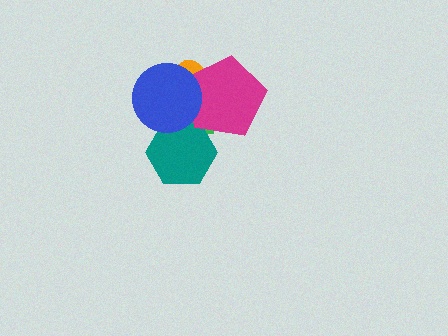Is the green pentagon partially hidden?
Yes, it is partially covered by another shape.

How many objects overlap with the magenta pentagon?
4 objects overlap with the magenta pentagon.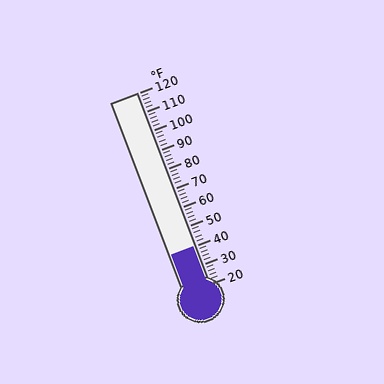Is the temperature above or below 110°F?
The temperature is below 110°F.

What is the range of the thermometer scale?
The thermometer scale ranges from 20°F to 120°F.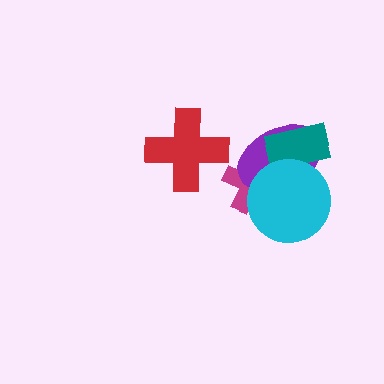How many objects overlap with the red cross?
0 objects overlap with the red cross.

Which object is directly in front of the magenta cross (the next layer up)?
The purple ellipse is directly in front of the magenta cross.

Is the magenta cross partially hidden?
Yes, it is partially covered by another shape.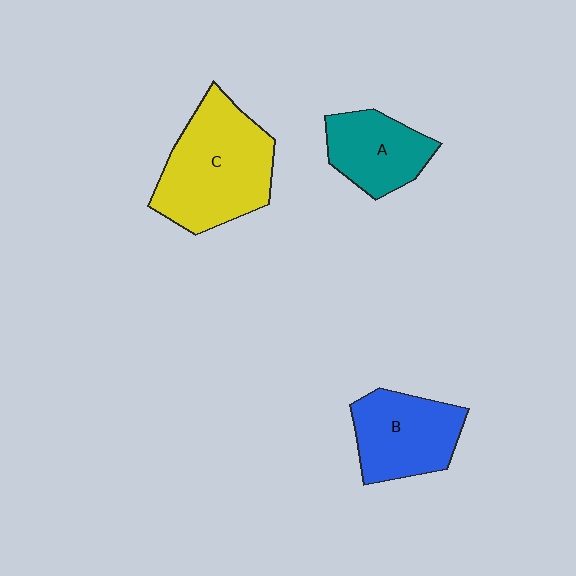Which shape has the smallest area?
Shape A (teal).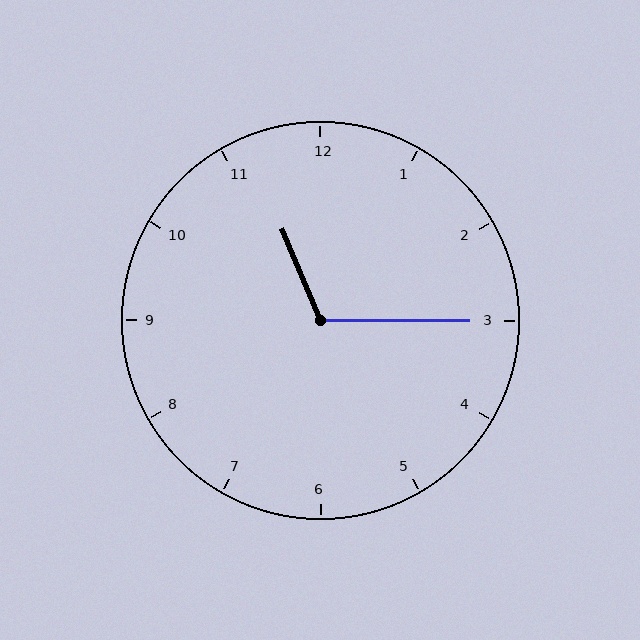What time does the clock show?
11:15.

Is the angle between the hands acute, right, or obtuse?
It is obtuse.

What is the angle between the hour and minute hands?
Approximately 112 degrees.